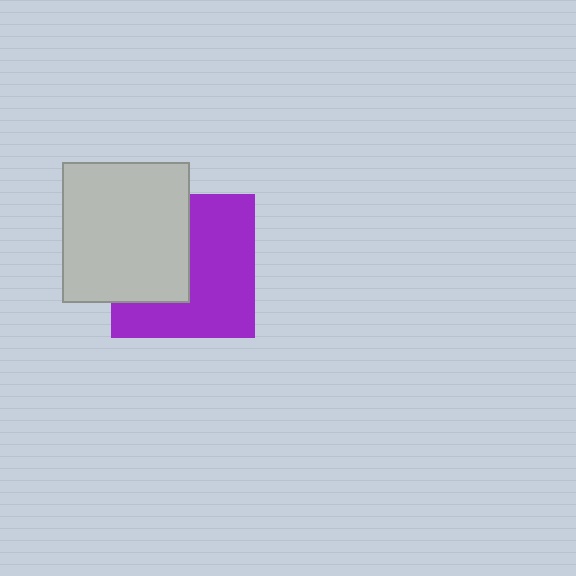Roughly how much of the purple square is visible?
About half of it is visible (roughly 59%).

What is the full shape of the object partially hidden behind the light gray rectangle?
The partially hidden object is a purple square.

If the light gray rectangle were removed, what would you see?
You would see the complete purple square.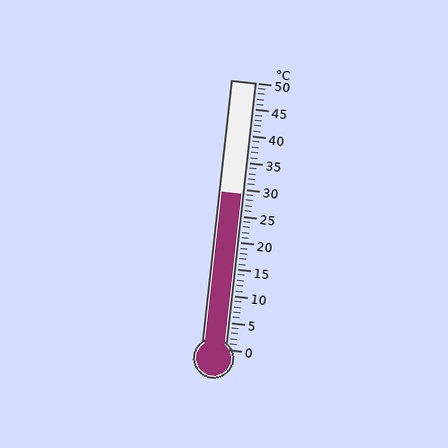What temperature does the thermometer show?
The thermometer shows approximately 29°C.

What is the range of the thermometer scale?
The thermometer scale ranges from 0°C to 50°C.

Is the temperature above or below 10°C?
The temperature is above 10°C.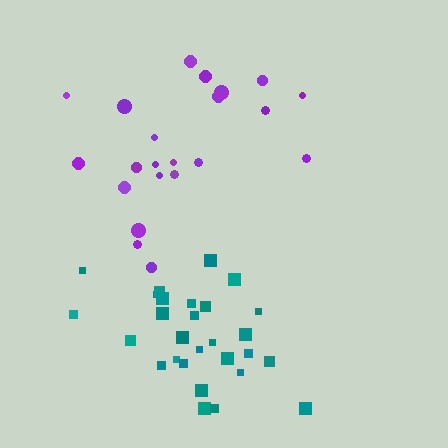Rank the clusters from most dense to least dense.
teal, purple.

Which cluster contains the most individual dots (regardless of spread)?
Teal (28).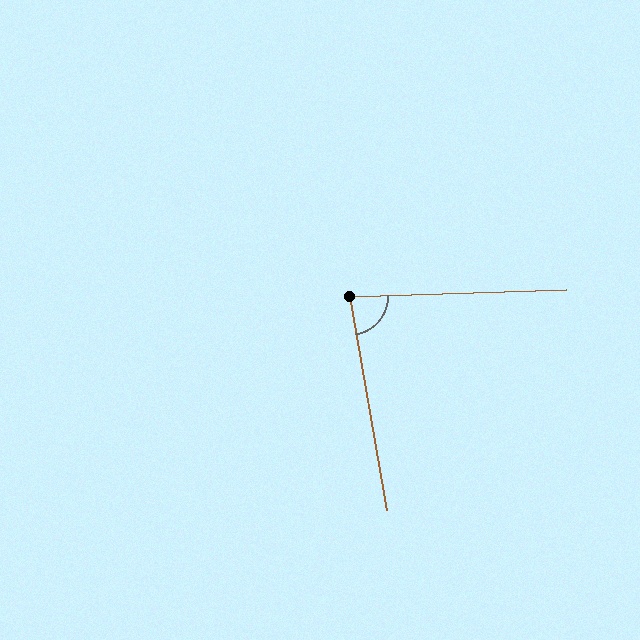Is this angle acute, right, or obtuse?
It is acute.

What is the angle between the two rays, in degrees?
Approximately 82 degrees.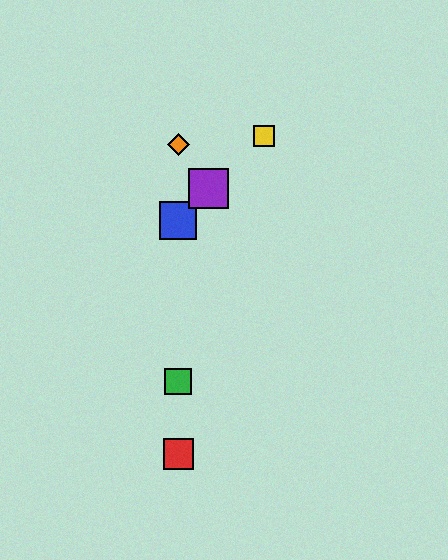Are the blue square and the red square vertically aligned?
Yes, both are at x≈178.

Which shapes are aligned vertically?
The red square, the blue square, the green square, the orange diamond are aligned vertically.